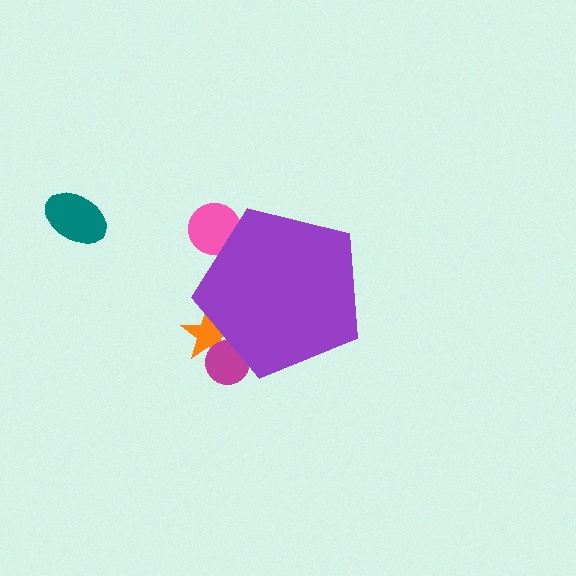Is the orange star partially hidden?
Yes, the orange star is partially hidden behind the purple pentagon.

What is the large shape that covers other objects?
A purple pentagon.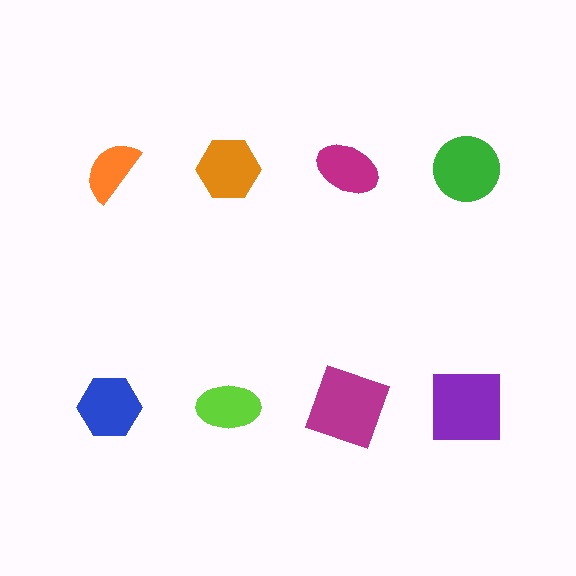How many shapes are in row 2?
4 shapes.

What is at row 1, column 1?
An orange semicircle.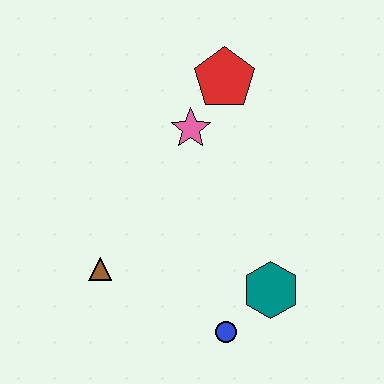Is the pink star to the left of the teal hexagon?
Yes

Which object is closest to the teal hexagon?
The blue circle is closest to the teal hexagon.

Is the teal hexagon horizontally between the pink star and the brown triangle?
No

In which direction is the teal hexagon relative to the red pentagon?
The teal hexagon is below the red pentagon.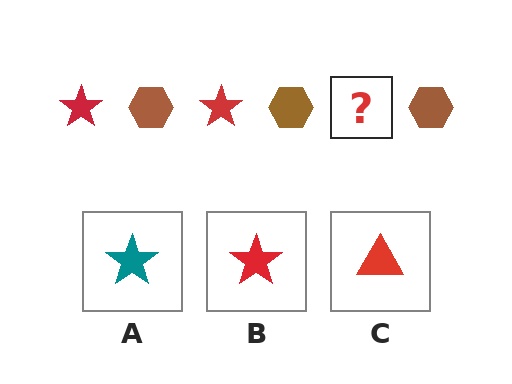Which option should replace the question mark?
Option B.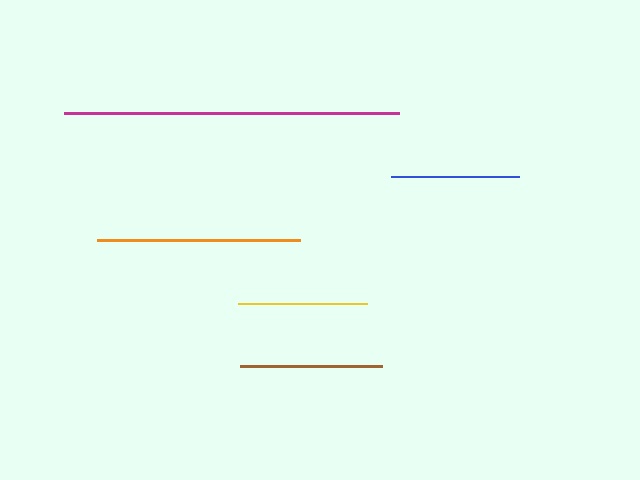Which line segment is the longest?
The magenta line is the longest at approximately 335 pixels.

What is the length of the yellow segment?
The yellow segment is approximately 129 pixels long.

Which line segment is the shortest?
The blue line is the shortest at approximately 128 pixels.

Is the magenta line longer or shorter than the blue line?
The magenta line is longer than the blue line.